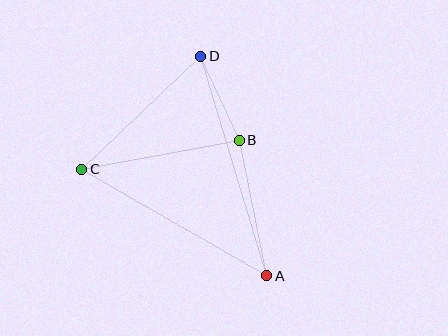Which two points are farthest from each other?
Points A and D are farthest from each other.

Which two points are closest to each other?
Points B and D are closest to each other.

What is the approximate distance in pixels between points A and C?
The distance between A and C is approximately 213 pixels.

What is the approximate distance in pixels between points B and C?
The distance between B and C is approximately 160 pixels.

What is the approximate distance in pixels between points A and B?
The distance between A and B is approximately 138 pixels.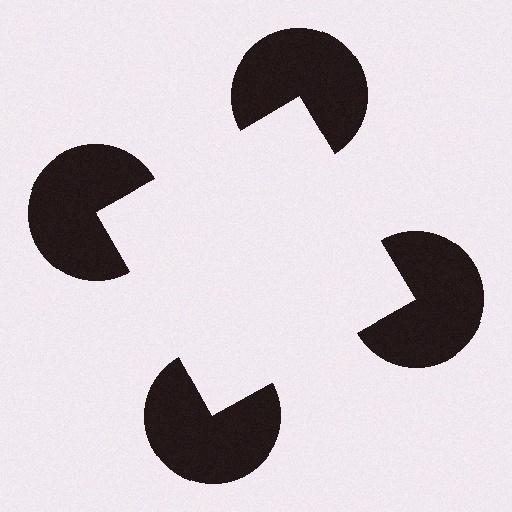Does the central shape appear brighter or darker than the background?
It typically appears slightly brighter than the background, even though no actual brightness change is drawn.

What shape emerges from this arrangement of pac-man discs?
An illusory square — its edges are inferred from the aligned wedge cuts in the pac-man discs, not physically drawn.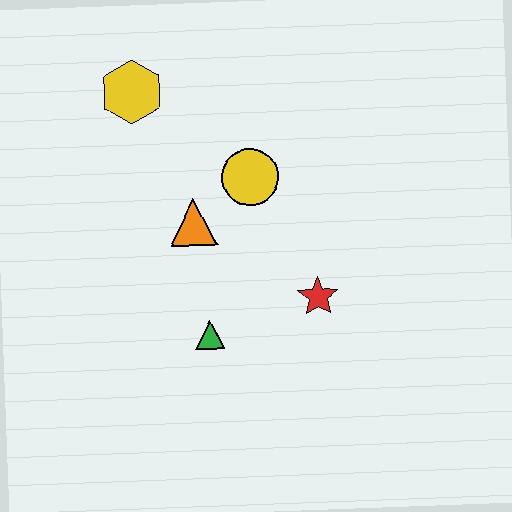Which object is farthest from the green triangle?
The yellow hexagon is farthest from the green triangle.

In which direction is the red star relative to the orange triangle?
The red star is to the right of the orange triangle.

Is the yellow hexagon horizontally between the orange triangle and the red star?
No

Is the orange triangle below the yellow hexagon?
Yes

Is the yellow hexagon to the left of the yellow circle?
Yes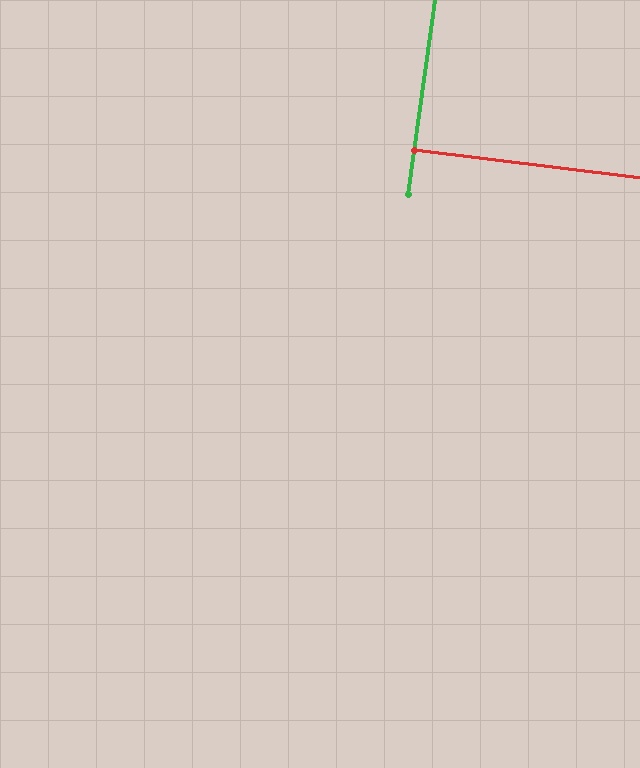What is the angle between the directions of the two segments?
Approximately 89 degrees.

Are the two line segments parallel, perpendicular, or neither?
Perpendicular — they meet at approximately 89°.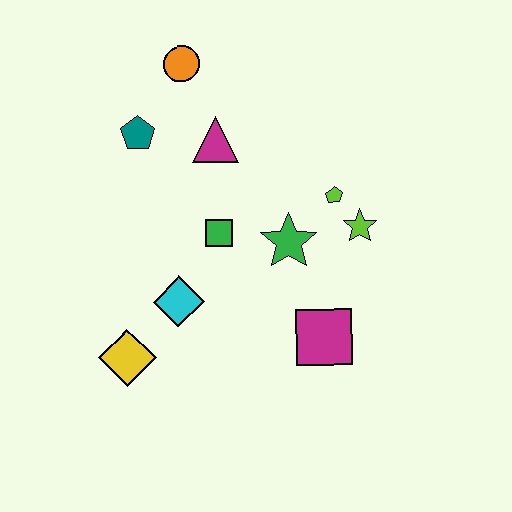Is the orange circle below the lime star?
No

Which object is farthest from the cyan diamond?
The orange circle is farthest from the cyan diamond.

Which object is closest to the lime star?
The lime pentagon is closest to the lime star.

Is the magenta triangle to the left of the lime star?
Yes